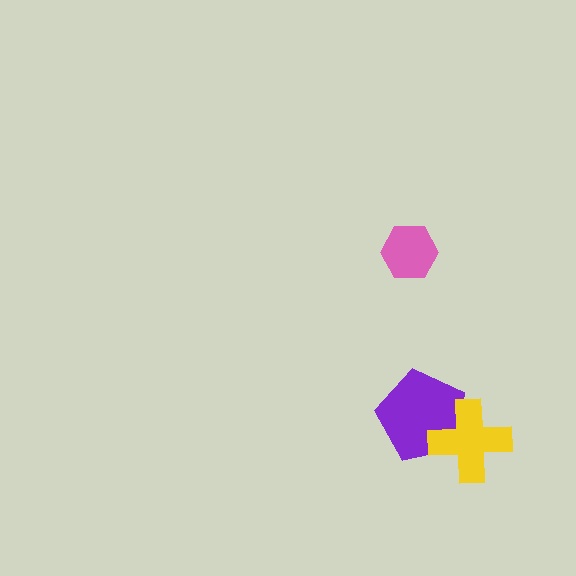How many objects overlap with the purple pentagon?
1 object overlaps with the purple pentagon.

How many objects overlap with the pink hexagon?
0 objects overlap with the pink hexagon.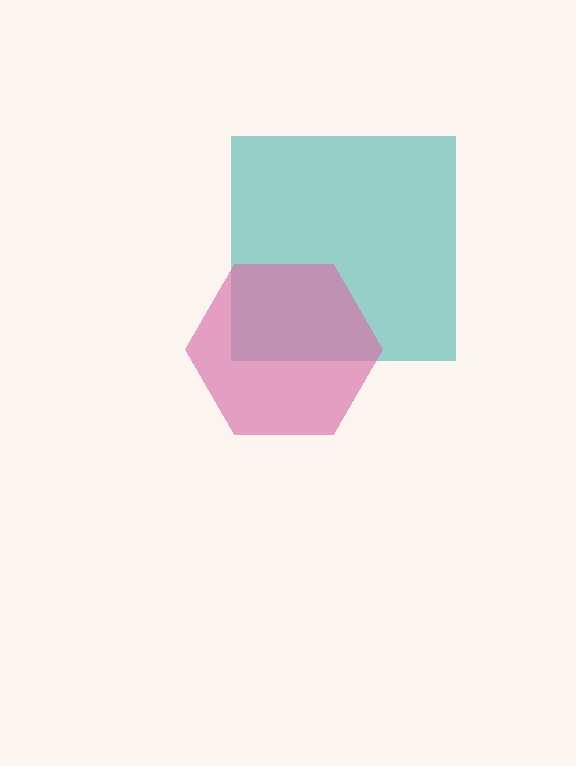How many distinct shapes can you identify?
There are 2 distinct shapes: a teal square, a pink hexagon.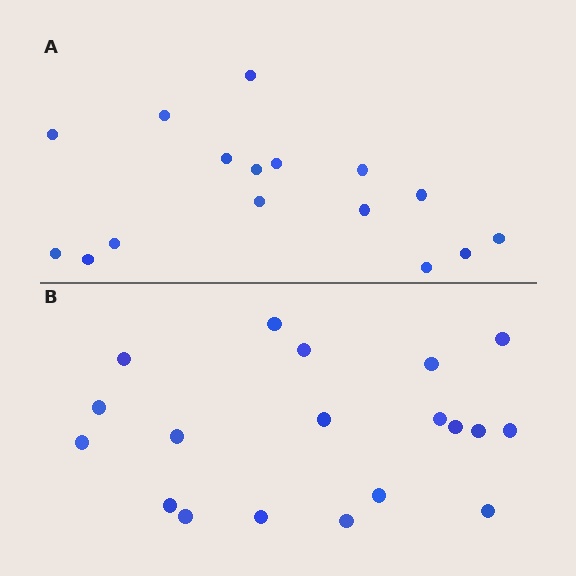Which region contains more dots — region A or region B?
Region B (the bottom region) has more dots.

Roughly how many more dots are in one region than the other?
Region B has just a few more — roughly 2 or 3 more dots than region A.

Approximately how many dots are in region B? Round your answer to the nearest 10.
About 20 dots. (The exact count is 19, which rounds to 20.)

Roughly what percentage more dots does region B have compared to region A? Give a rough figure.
About 20% more.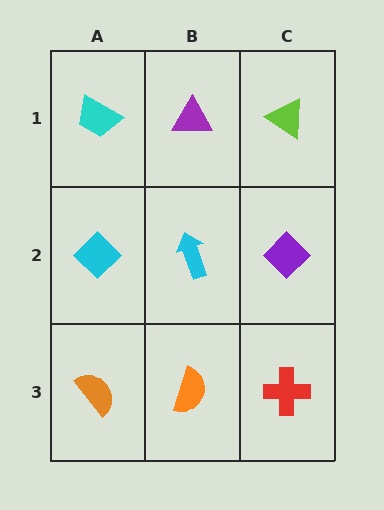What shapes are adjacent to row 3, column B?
A cyan arrow (row 2, column B), an orange semicircle (row 3, column A), a red cross (row 3, column C).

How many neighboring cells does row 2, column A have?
3.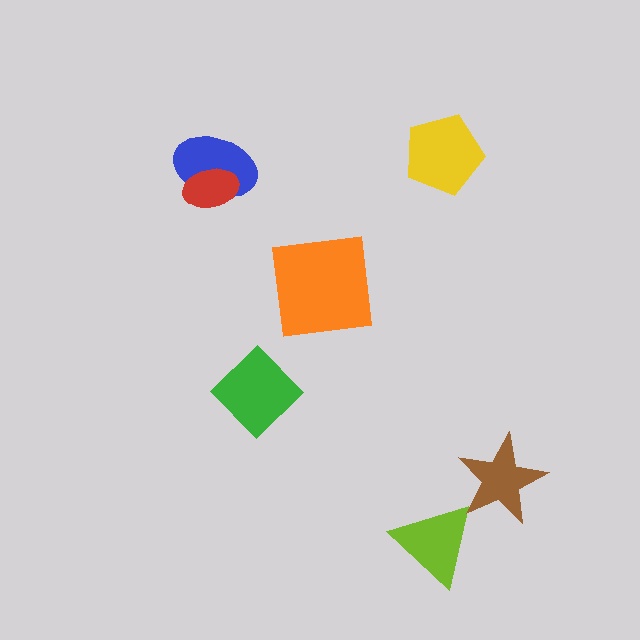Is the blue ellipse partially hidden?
Yes, it is partially covered by another shape.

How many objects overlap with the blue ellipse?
1 object overlaps with the blue ellipse.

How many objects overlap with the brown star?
0 objects overlap with the brown star.